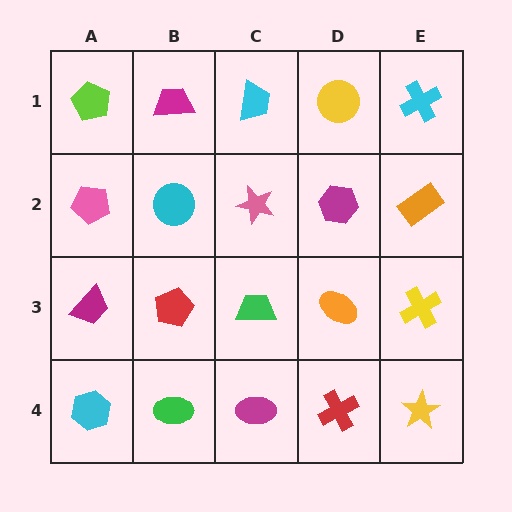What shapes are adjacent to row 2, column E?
A cyan cross (row 1, column E), a yellow cross (row 3, column E), a magenta hexagon (row 2, column D).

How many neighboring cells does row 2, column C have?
4.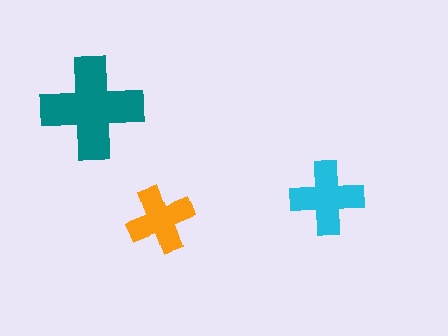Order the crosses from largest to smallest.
the teal one, the cyan one, the orange one.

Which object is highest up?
The teal cross is topmost.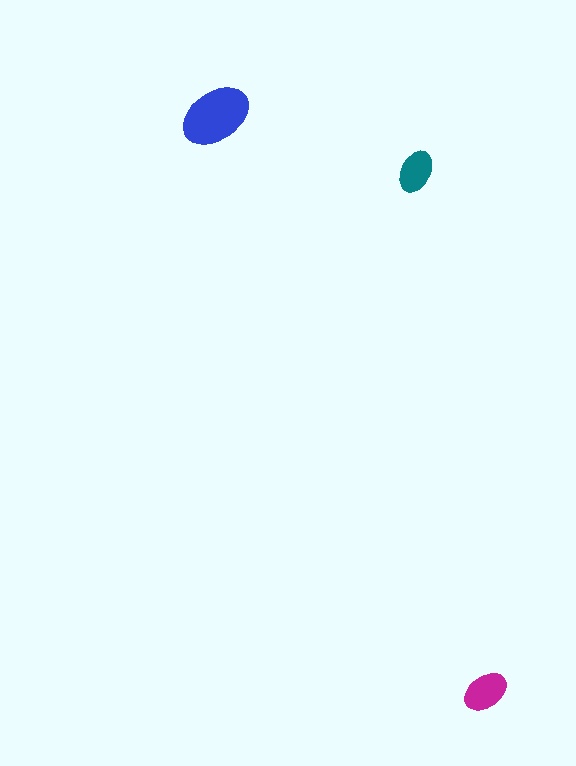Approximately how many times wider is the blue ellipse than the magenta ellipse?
About 1.5 times wider.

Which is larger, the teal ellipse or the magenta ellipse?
The magenta one.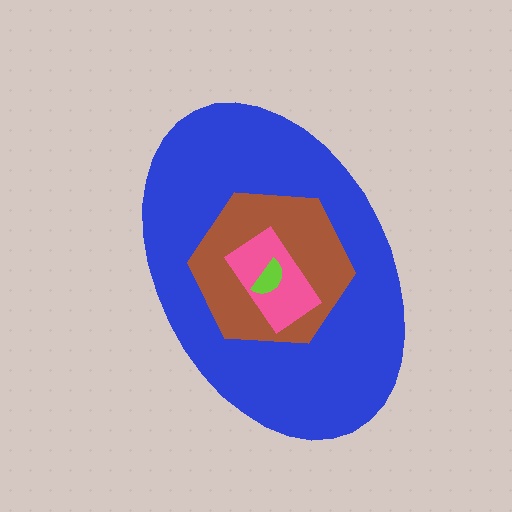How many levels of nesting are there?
4.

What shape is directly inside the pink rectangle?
The lime semicircle.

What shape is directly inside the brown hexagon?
The pink rectangle.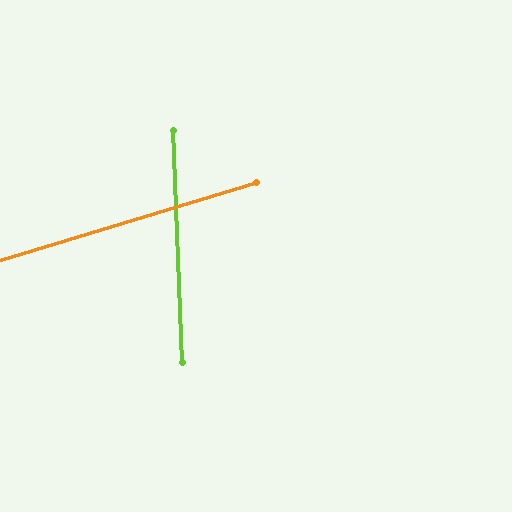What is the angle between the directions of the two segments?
Approximately 76 degrees.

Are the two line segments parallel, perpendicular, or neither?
Neither parallel nor perpendicular — they differ by about 76°.